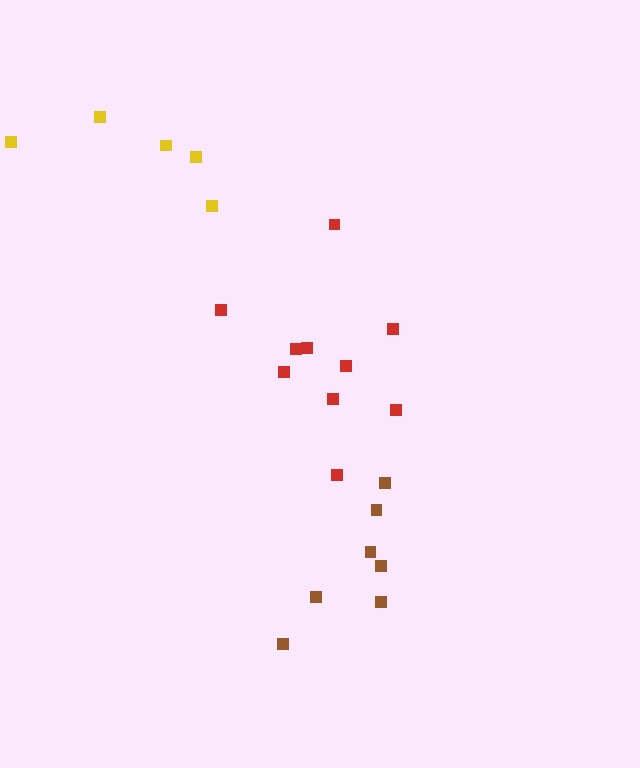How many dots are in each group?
Group 1: 5 dots, Group 2: 10 dots, Group 3: 7 dots (22 total).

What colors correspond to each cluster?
The clusters are colored: yellow, red, brown.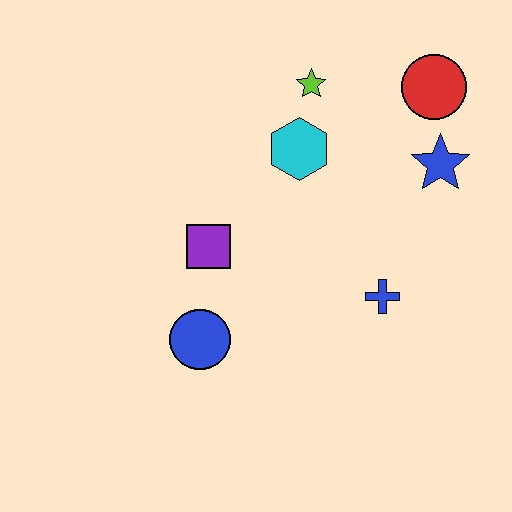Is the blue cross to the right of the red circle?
No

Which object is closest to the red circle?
The blue star is closest to the red circle.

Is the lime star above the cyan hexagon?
Yes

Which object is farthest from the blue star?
The blue circle is farthest from the blue star.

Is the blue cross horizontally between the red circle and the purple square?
Yes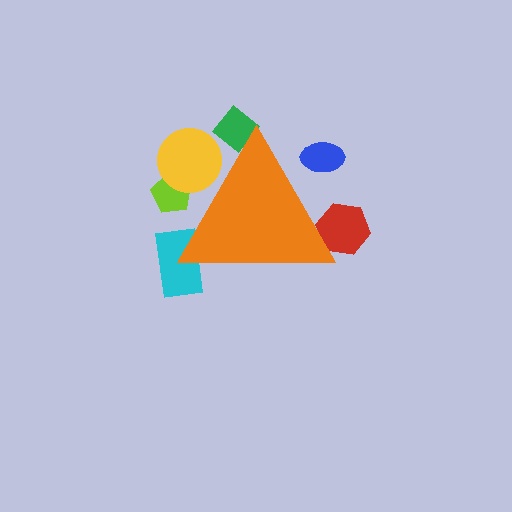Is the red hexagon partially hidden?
Yes, the red hexagon is partially hidden behind the orange triangle.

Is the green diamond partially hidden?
Yes, the green diamond is partially hidden behind the orange triangle.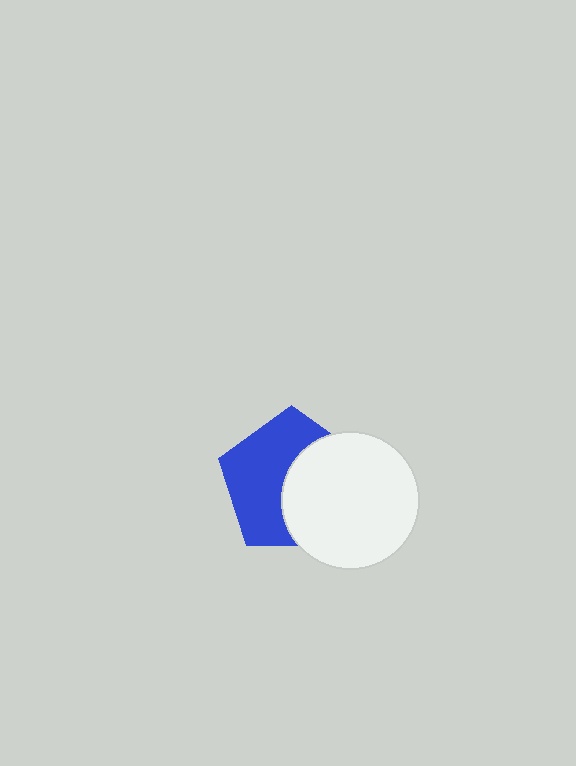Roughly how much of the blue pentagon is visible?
About half of it is visible (roughly 53%).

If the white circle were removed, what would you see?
You would see the complete blue pentagon.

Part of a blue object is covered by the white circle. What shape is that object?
It is a pentagon.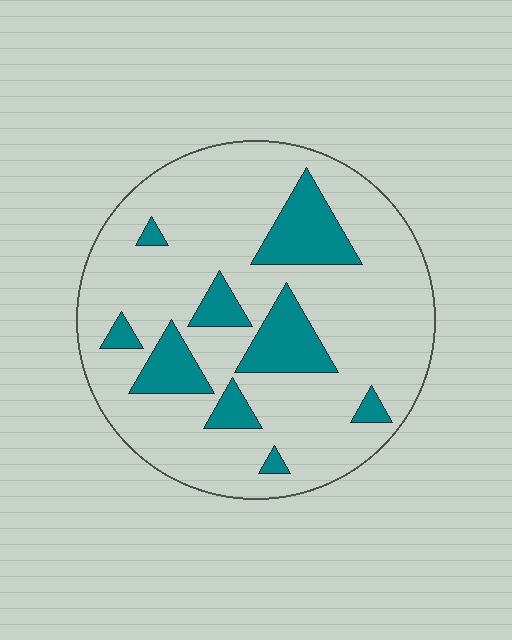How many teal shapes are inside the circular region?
9.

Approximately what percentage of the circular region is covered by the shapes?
Approximately 20%.